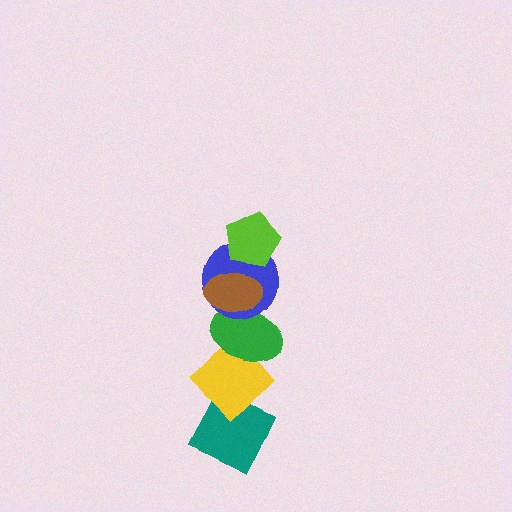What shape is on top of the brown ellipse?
The lime pentagon is on top of the brown ellipse.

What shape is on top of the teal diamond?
The yellow diamond is on top of the teal diamond.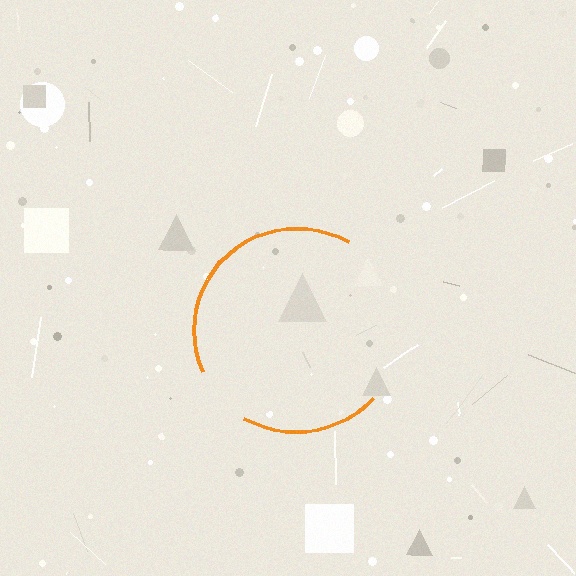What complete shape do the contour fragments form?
The contour fragments form a circle.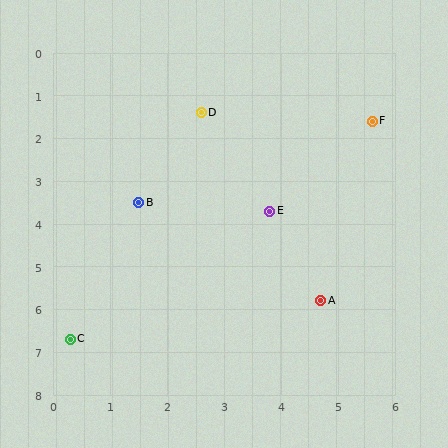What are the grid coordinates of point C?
Point C is at approximately (0.3, 6.7).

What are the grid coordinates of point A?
Point A is at approximately (4.7, 5.8).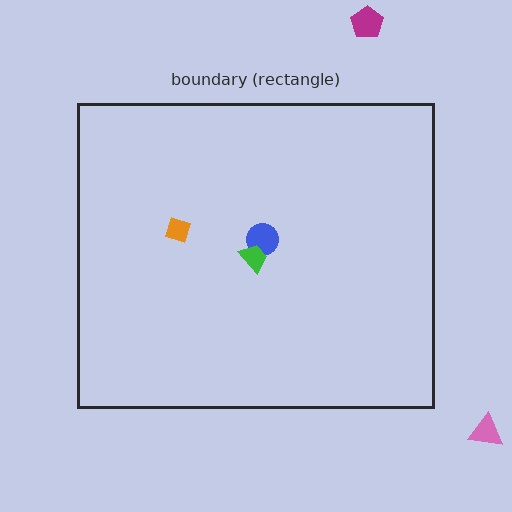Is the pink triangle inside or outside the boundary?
Outside.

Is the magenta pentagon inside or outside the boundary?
Outside.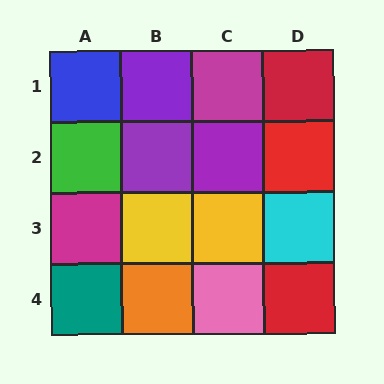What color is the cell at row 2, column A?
Green.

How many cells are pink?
1 cell is pink.